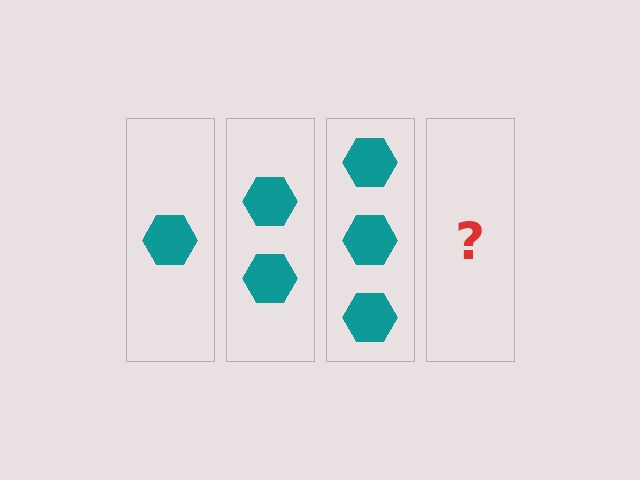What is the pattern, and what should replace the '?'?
The pattern is that each step adds one more hexagon. The '?' should be 4 hexagons.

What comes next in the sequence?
The next element should be 4 hexagons.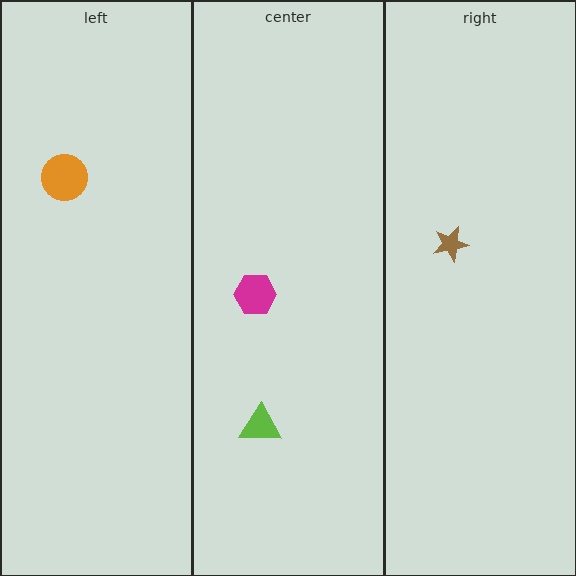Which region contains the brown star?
The right region.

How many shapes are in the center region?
2.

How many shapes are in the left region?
1.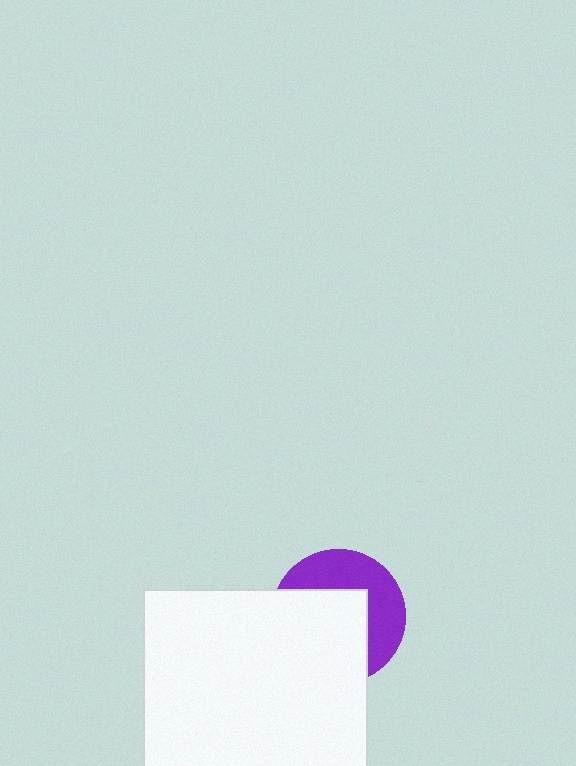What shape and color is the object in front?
The object in front is a white square.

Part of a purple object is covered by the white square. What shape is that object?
It is a circle.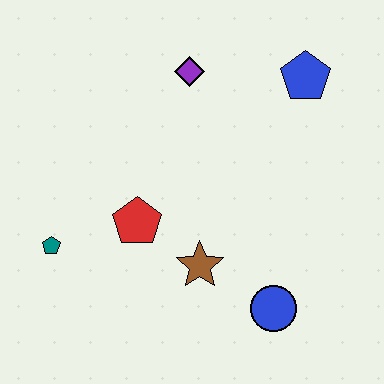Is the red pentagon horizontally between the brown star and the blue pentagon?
No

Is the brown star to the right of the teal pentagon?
Yes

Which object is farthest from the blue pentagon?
The teal pentagon is farthest from the blue pentagon.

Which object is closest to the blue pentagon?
The purple diamond is closest to the blue pentagon.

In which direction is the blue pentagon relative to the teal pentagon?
The blue pentagon is to the right of the teal pentagon.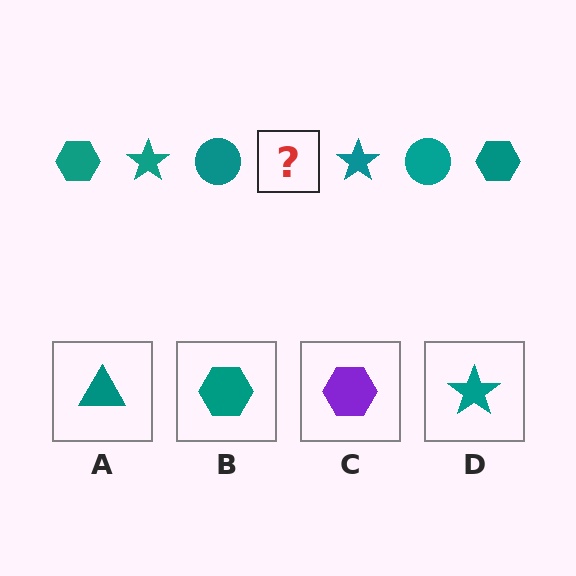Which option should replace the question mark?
Option B.